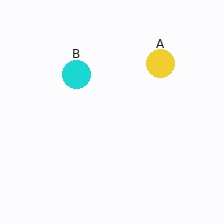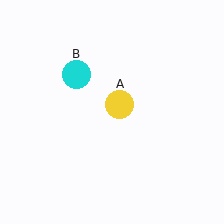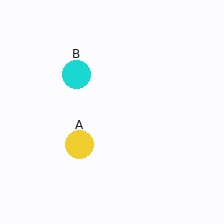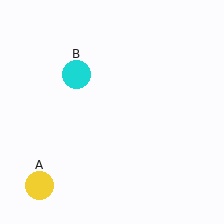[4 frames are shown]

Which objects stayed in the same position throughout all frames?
Cyan circle (object B) remained stationary.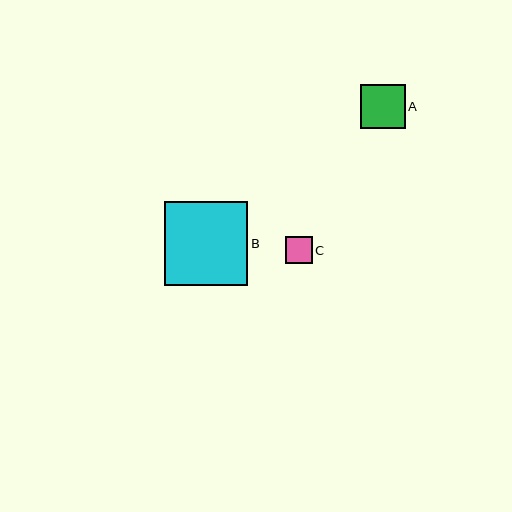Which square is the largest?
Square B is the largest with a size of approximately 83 pixels.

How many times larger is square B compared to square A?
Square B is approximately 1.9 times the size of square A.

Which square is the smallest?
Square C is the smallest with a size of approximately 27 pixels.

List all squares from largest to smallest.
From largest to smallest: B, A, C.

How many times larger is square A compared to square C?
Square A is approximately 1.7 times the size of square C.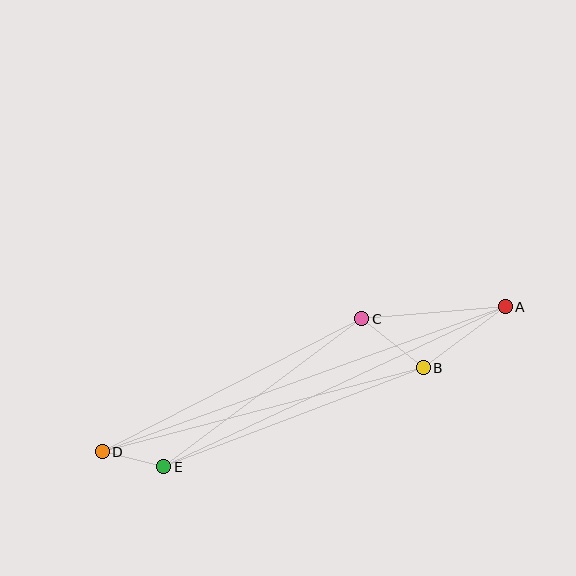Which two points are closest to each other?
Points D and E are closest to each other.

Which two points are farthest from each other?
Points A and D are farthest from each other.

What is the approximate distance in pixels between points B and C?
The distance between B and C is approximately 79 pixels.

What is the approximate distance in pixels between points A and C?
The distance between A and C is approximately 144 pixels.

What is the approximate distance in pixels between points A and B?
The distance between A and B is approximately 102 pixels.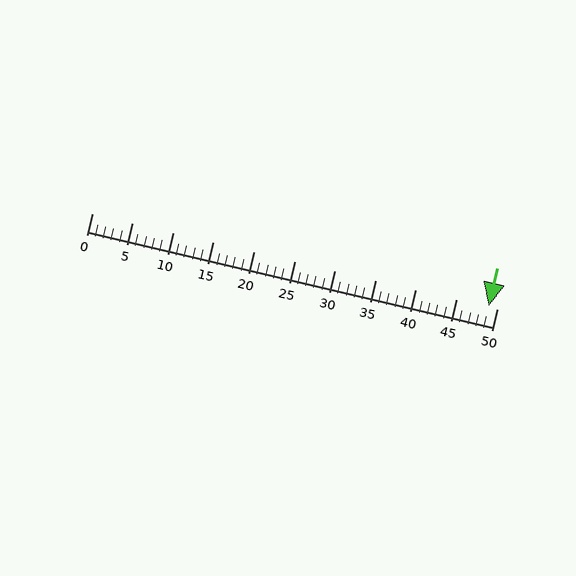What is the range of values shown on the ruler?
The ruler shows values from 0 to 50.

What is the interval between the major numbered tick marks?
The major tick marks are spaced 5 units apart.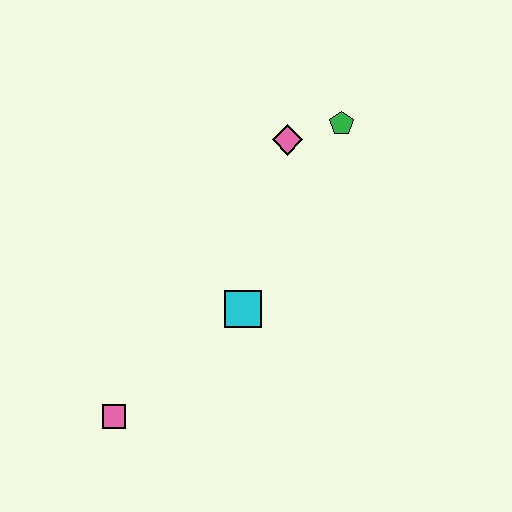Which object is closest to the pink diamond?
The green pentagon is closest to the pink diamond.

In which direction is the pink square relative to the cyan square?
The pink square is to the left of the cyan square.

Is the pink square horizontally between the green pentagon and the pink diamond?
No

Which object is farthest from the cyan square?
The green pentagon is farthest from the cyan square.